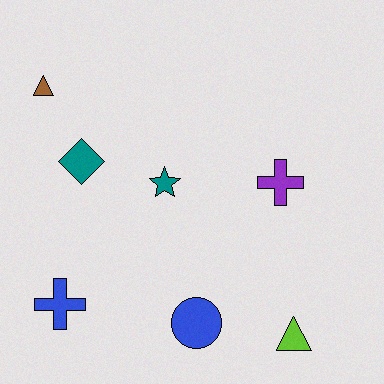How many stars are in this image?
There is 1 star.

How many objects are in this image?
There are 7 objects.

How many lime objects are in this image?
There is 1 lime object.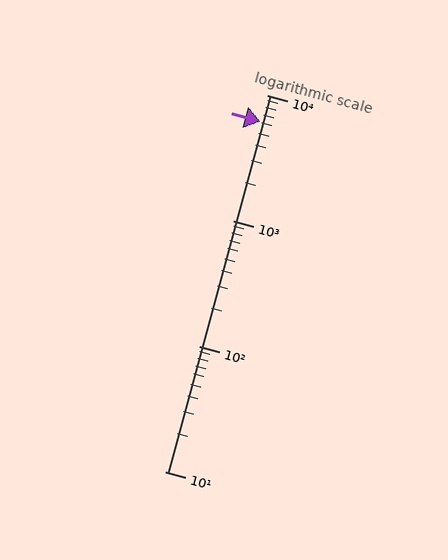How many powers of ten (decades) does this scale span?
The scale spans 3 decades, from 10 to 10000.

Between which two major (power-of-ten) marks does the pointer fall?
The pointer is between 1000 and 10000.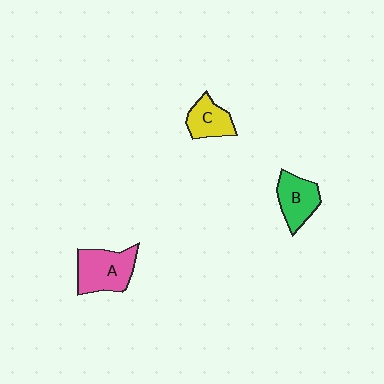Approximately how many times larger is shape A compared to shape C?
Approximately 1.6 times.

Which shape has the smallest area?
Shape C (yellow).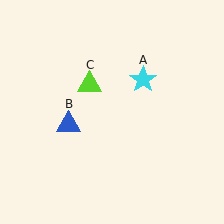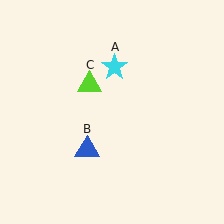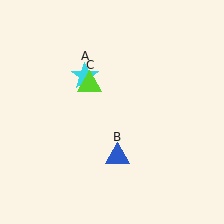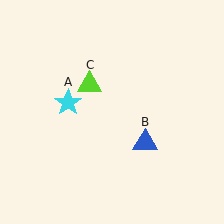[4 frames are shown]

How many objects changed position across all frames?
2 objects changed position: cyan star (object A), blue triangle (object B).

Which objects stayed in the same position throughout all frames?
Lime triangle (object C) remained stationary.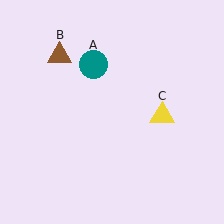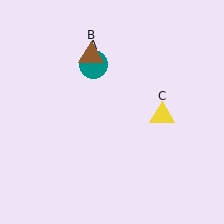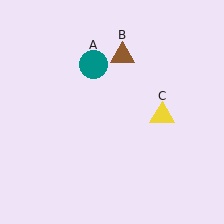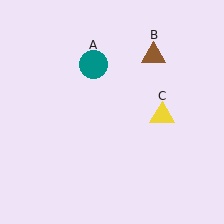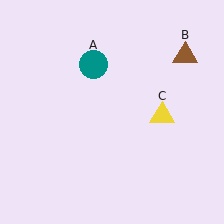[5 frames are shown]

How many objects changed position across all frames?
1 object changed position: brown triangle (object B).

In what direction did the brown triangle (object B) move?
The brown triangle (object B) moved right.